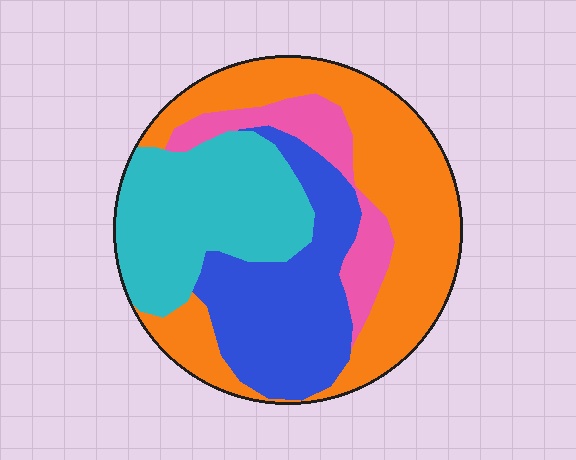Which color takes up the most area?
Orange, at roughly 40%.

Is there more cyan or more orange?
Orange.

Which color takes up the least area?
Pink, at roughly 10%.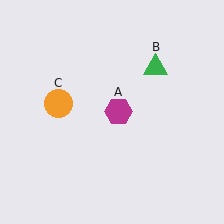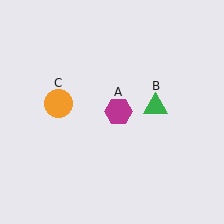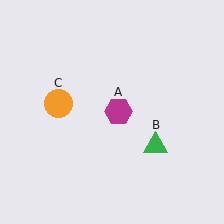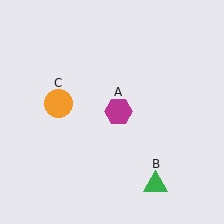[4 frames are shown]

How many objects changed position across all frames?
1 object changed position: green triangle (object B).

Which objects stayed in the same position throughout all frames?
Magenta hexagon (object A) and orange circle (object C) remained stationary.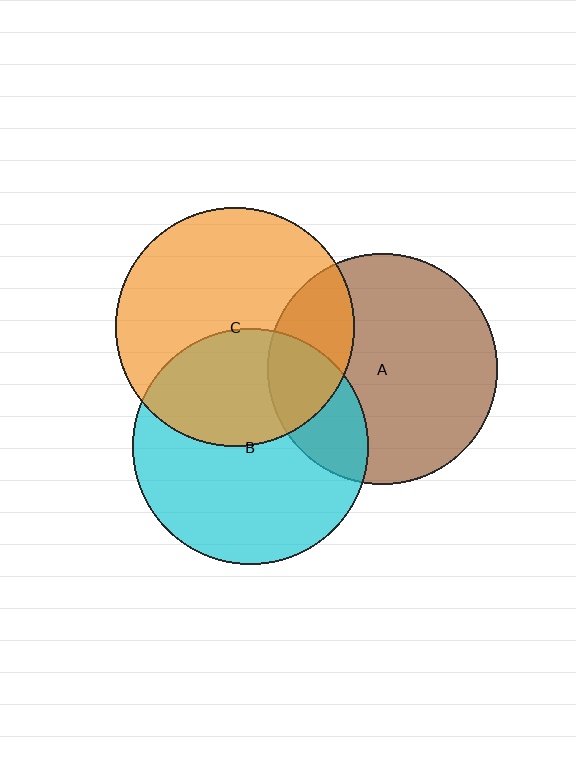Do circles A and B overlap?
Yes.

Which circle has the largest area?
Circle C (orange).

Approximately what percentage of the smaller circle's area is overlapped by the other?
Approximately 25%.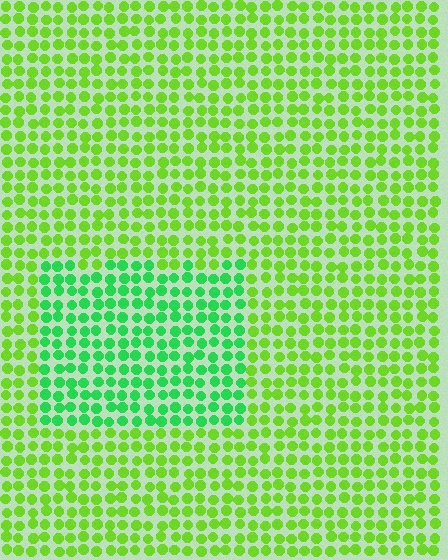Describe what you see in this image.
The image is filled with small lime elements in a uniform arrangement. A rectangle-shaped region is visible where the elements are tinted to a slightly different hue, forming a subtle color boundary.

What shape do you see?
I see a rectangle.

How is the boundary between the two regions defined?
The boundary is defined purely by a slight shift in hue (about 39 degrees). Spacing, size, and orientation are identical on both sides.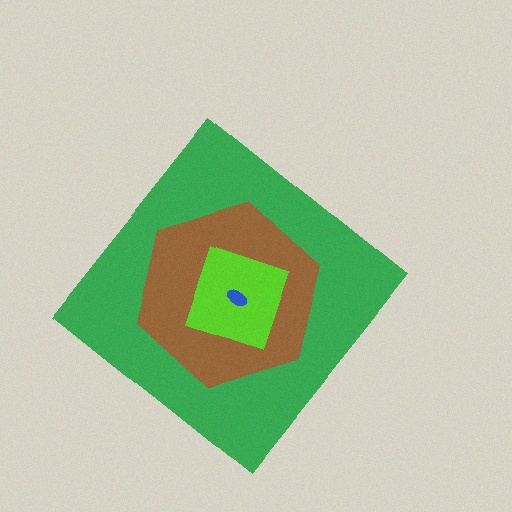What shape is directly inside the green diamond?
The brown hexagon.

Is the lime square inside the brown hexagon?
Yes.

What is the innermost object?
The blue ellipse.